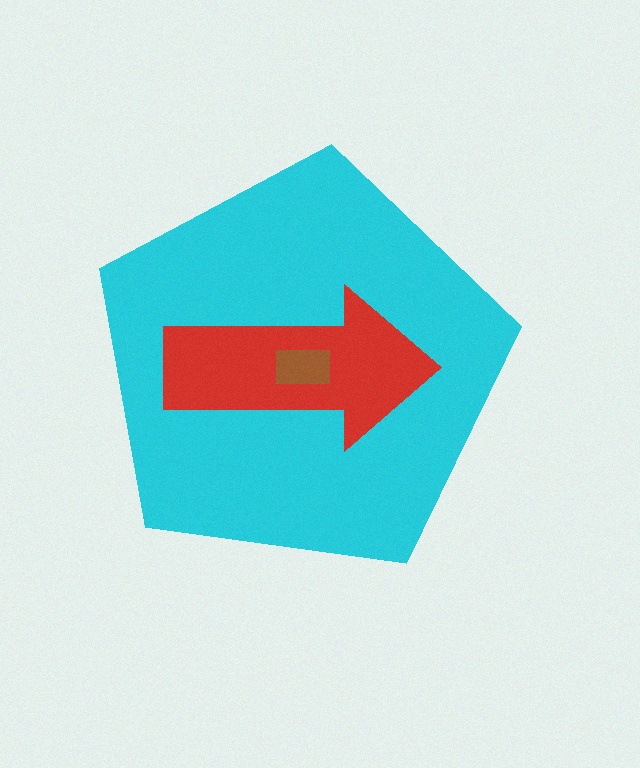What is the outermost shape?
The cyan pentagon.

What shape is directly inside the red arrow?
The brown rectangle.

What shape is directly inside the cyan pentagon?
The red arrow.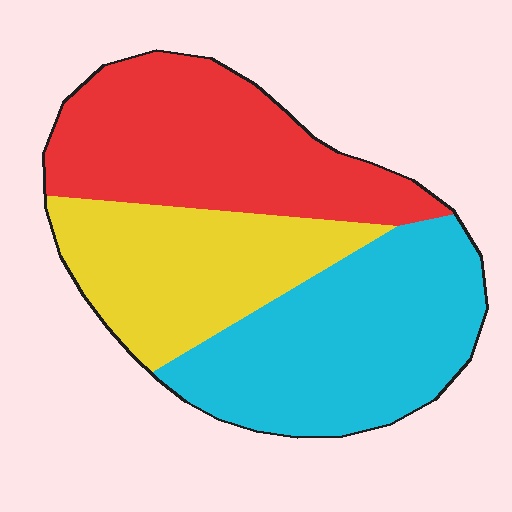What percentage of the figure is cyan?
Cyan takes up between a quarter and a half of the figure.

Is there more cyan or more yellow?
Cyan.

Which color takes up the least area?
Yellow, at roughly 25%.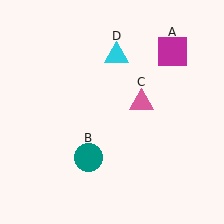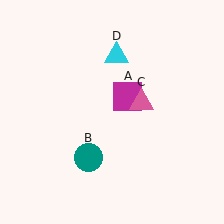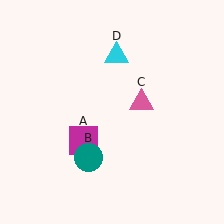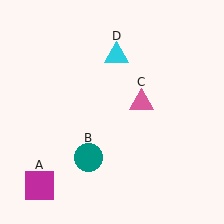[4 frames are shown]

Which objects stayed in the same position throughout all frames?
Teal circle (object B) and pink triangle (object C) and cyan triangle (object D) remained stationary.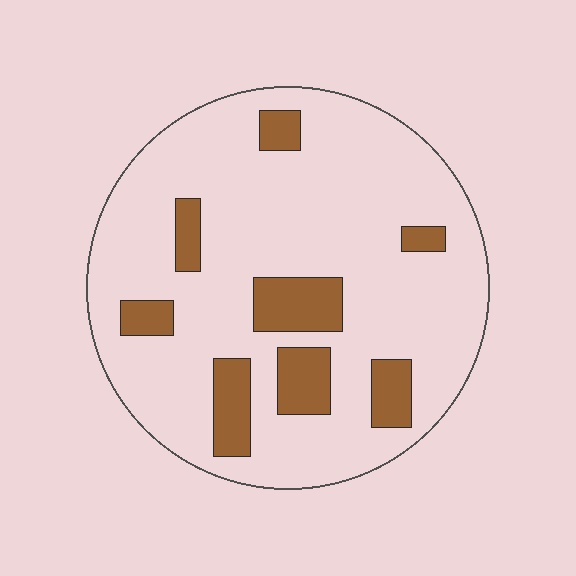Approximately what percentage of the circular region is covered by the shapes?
Approximately 15%.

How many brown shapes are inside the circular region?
8.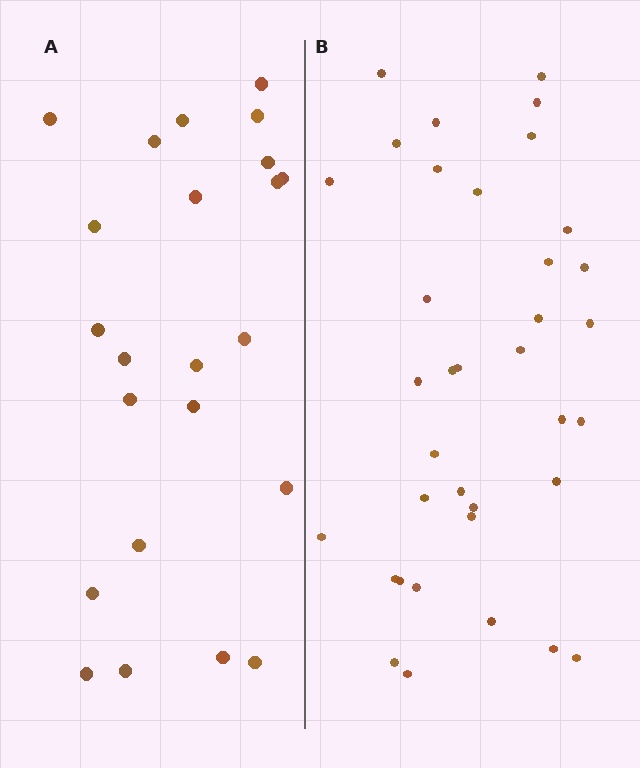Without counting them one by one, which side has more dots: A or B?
Region B (the right region) has more dots.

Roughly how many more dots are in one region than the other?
Region B has approximately 15 more dots than region A.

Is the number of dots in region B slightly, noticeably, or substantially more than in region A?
Region B has substantially more. The ratio is roughly 1.6 to 1.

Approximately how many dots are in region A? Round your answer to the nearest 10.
About 20 dots. (The exact count is 23, which rounds to 20.)